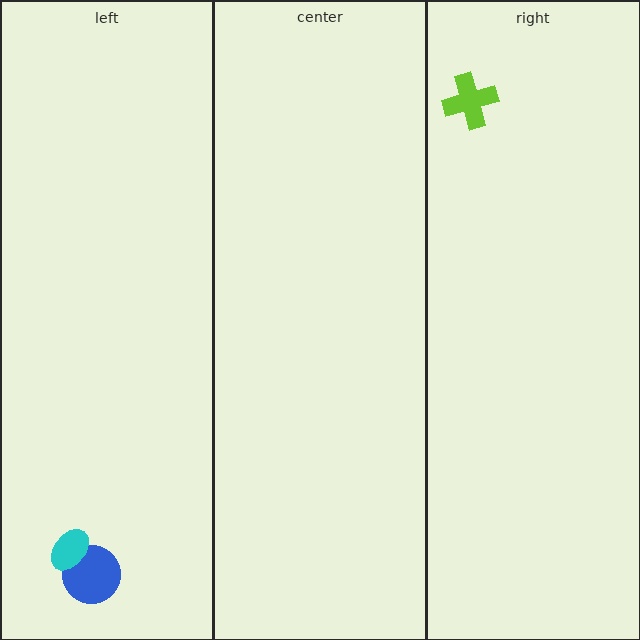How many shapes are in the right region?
1.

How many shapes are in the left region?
2.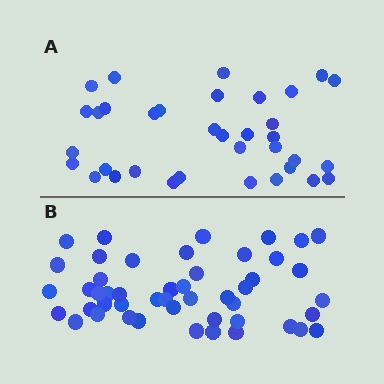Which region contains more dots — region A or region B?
Region B (the bottom region) has more dots.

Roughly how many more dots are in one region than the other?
Region B has approximately 15 more dots than region A.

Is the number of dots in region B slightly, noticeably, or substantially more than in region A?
Region B has noticeably more, but not dramatically so. The ratio is roughly 1.4 to 1.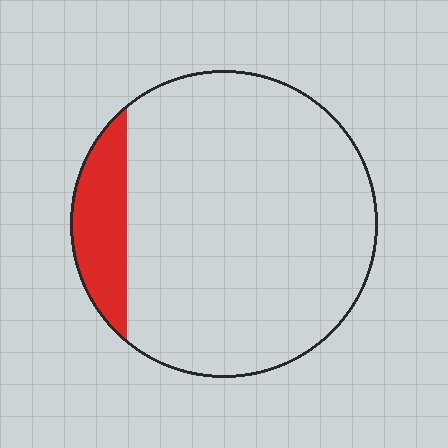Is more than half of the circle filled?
No.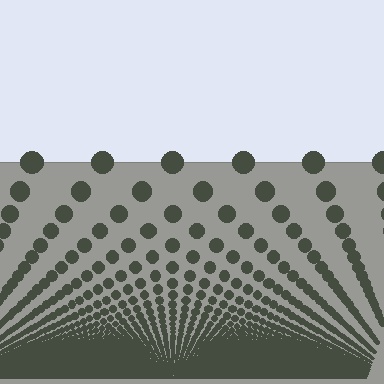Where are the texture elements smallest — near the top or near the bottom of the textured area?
Near the bottom.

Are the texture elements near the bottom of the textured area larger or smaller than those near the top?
Smaller. The gradient is inverted — elements near the bottom are smaller and denser.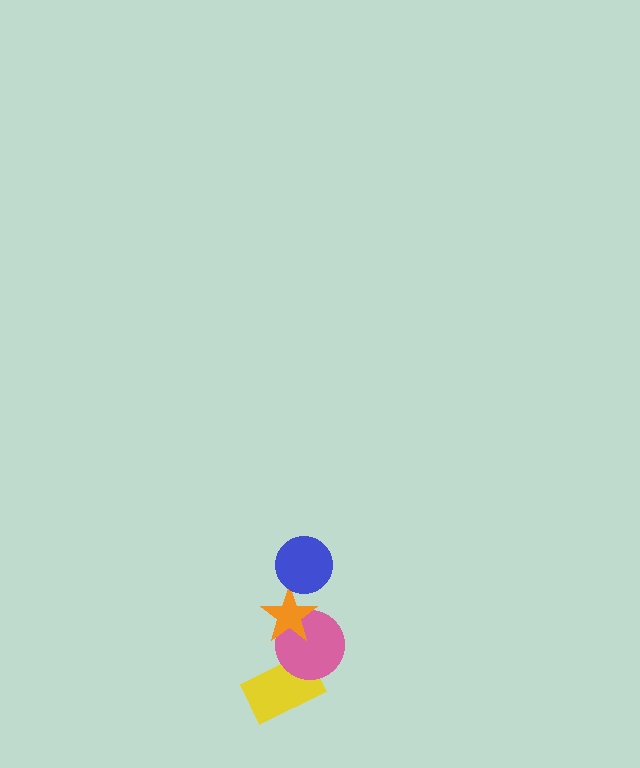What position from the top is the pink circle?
The pink circle is 3rd from the top.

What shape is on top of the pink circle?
The orange star is on top of the pink circle.